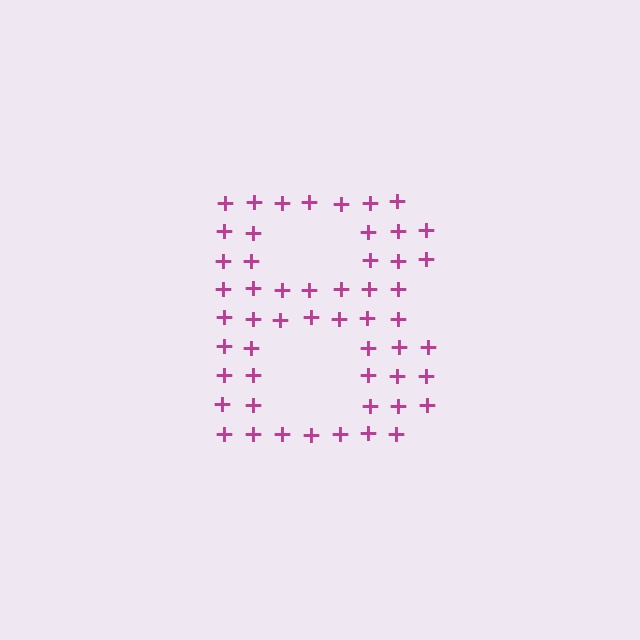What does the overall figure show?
The overall figure shows the letter B.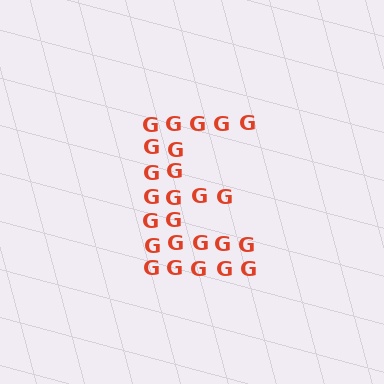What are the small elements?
The small elements are letter G's.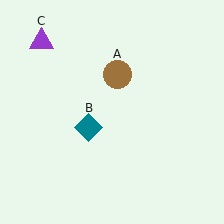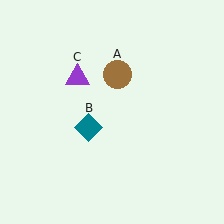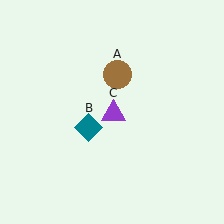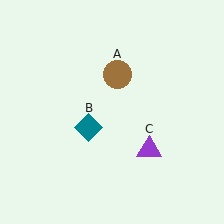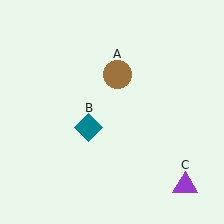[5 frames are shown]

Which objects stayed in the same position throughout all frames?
Brown circle (object A) and teal diamond (object B) remained stationary.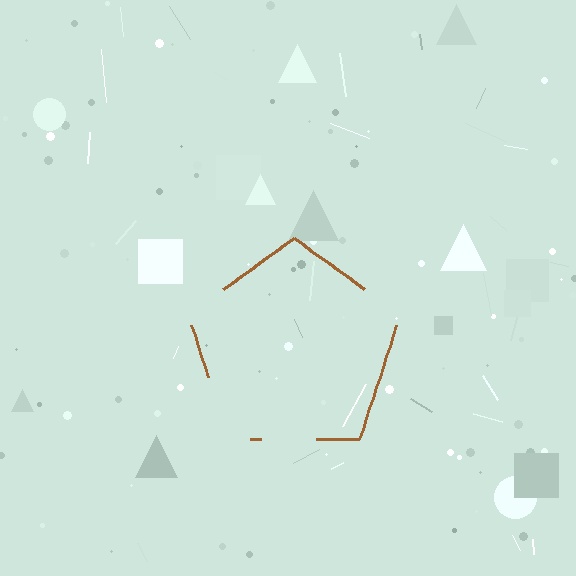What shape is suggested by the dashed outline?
The dashed outline suggests a pentagon.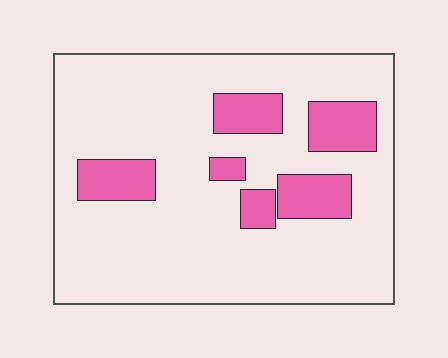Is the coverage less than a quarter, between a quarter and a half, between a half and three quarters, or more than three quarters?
Less than a quarter.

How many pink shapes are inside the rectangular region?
6.